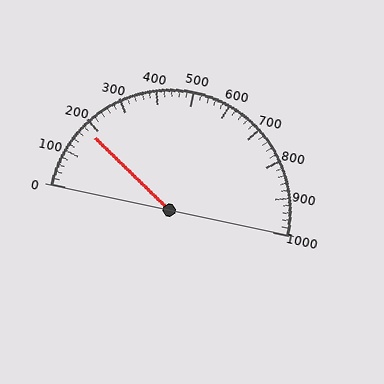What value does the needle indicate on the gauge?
The needle indicates approximately 180.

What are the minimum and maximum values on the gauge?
The gauge ranges from 0 to 1000.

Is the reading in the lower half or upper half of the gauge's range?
The reading is in the lower half of the range (0 to 1000).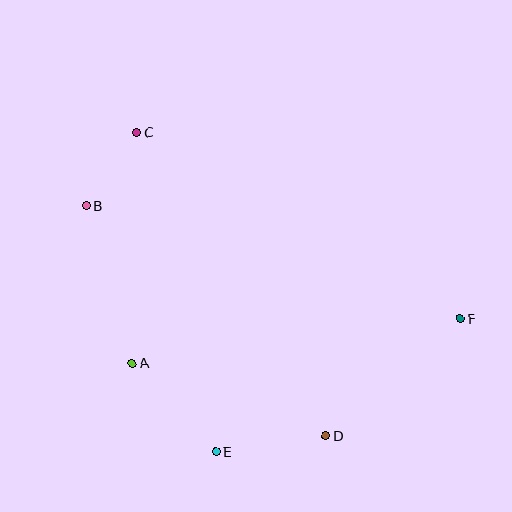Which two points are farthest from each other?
Points B and F are farthest from each other.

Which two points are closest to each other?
Points B and C are closest to each other.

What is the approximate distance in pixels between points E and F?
The distance between E and F is approximately 278 pixels.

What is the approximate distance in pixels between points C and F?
The distance between C and F is approximately 373 pixels.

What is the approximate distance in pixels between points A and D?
The distance between A and D is approximately 207 pixels.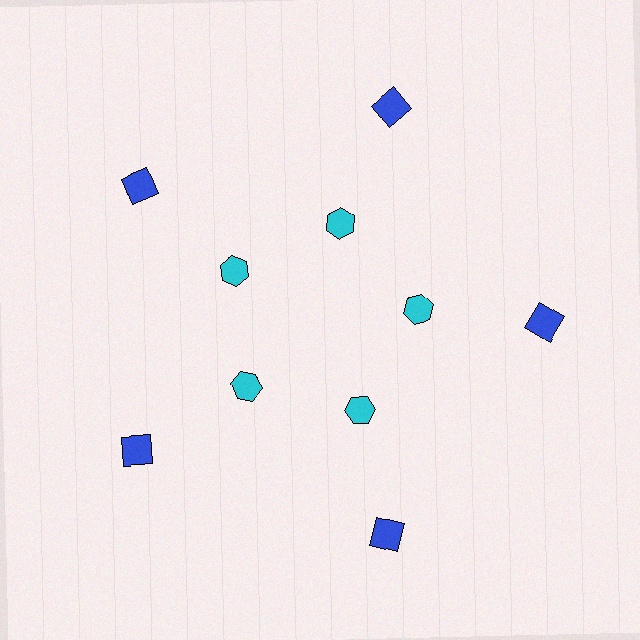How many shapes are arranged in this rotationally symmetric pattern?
There are 10 shapes, arranged in 5 groups of 2.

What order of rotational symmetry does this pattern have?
This pattern has 5-fold rotational symmetry.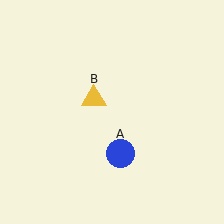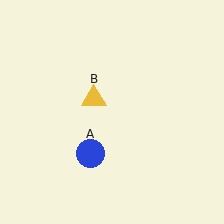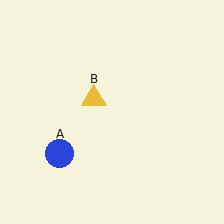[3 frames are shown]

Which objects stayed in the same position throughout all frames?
Yellow triangle (object B) remained stationary.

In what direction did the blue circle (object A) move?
The blue circle (object A) moved left.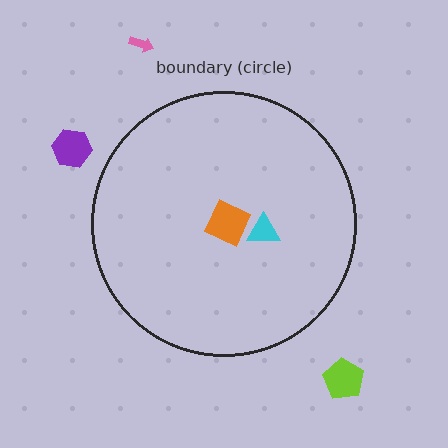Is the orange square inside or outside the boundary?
Inside.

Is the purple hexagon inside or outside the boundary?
Outside.